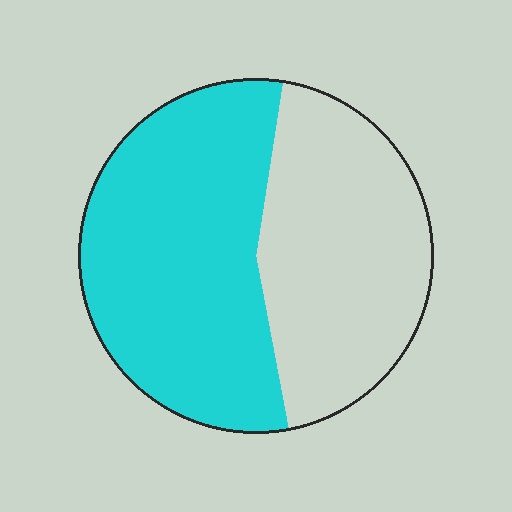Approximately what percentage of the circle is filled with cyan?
Approximately 55%.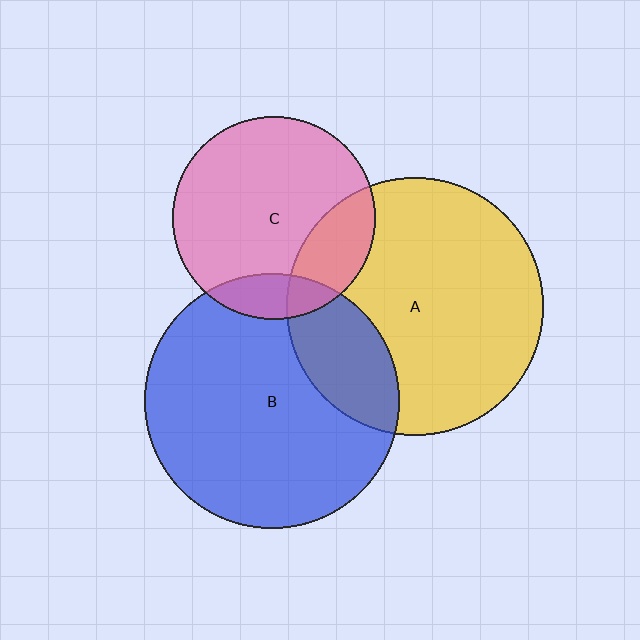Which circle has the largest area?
Circle A (yellow).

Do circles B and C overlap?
Yes.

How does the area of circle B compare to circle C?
Approximately 1.6 times.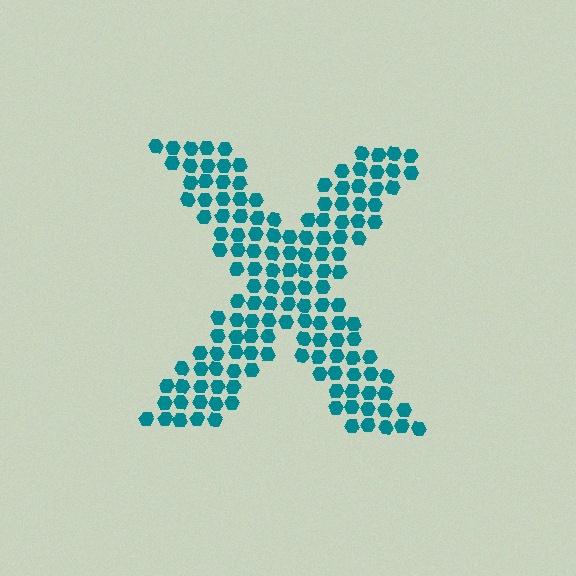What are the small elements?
The small elements are hexagons.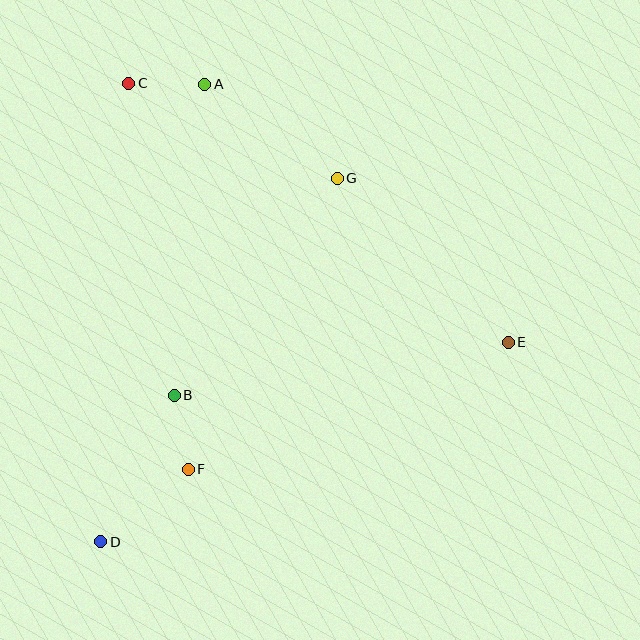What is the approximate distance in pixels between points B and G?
The distance between B and G is approximately 271 pixels.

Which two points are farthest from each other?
Points A and D are farthest from each other.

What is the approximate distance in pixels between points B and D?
The distance between B and D is approximately 164 pixels.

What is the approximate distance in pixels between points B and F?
The distance between B and F is approximately 76 pixels.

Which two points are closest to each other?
Points A and C are closest to each other.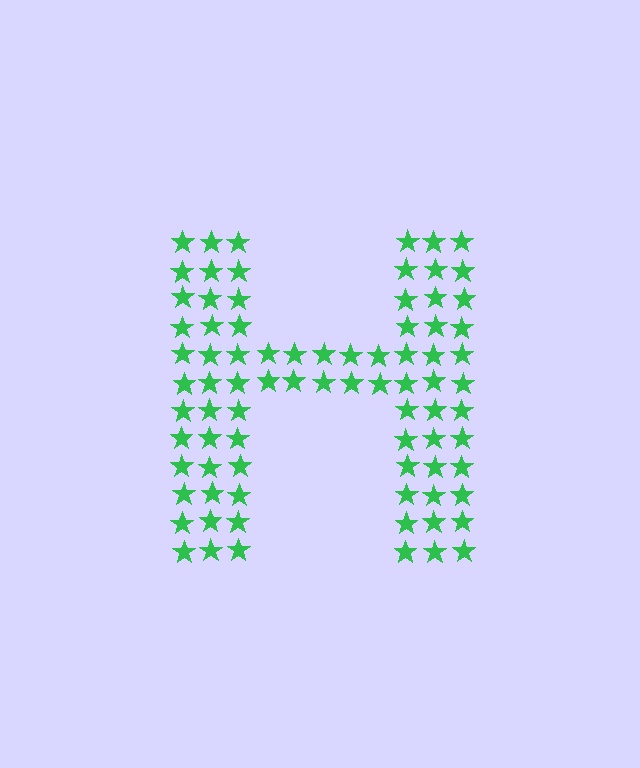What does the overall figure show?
The overall figure shows the letter H.